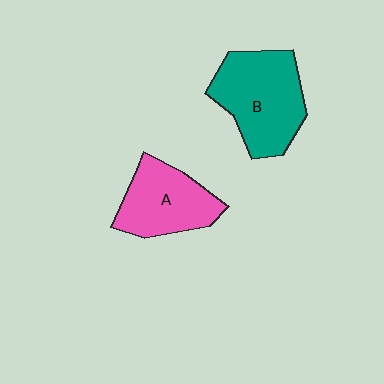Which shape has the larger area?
Shape B (teal).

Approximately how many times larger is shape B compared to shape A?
Approximately 1.3 times.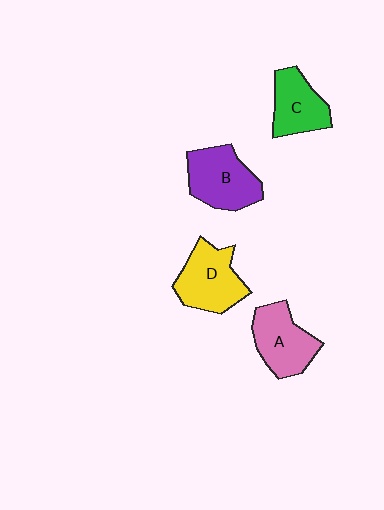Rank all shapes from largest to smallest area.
From largest to smallest: B (purple), D (yellow), A (pink), C (green).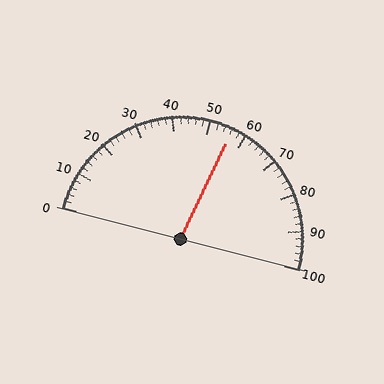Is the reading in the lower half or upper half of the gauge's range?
The reading is in the upper half of the range (0 to 100).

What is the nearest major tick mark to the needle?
The nearest major tick mark is 60.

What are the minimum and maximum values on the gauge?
The gauge ranges from 0 to 100.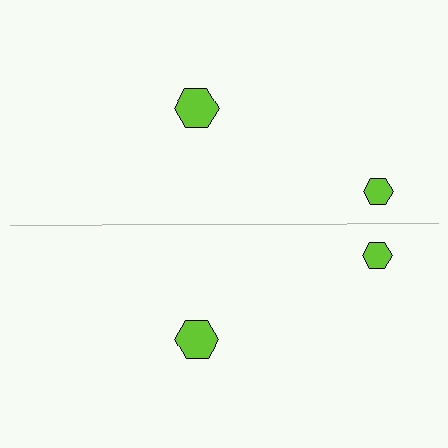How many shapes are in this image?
There are 4 shapes in this image.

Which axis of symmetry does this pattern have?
The pattern has a horizontal axis of symmetry running through the center of the image.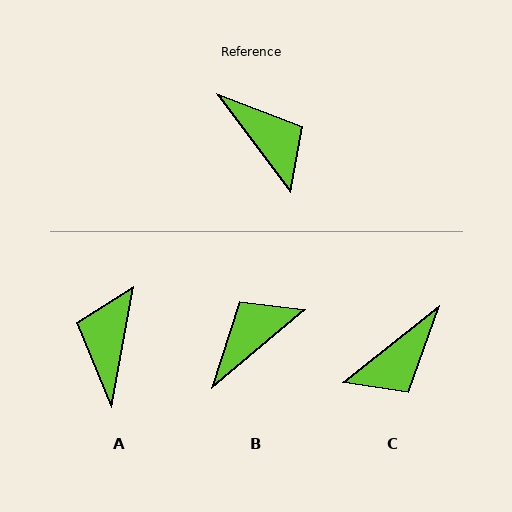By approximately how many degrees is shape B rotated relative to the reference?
Approximately 94 degrees counter-clockwise.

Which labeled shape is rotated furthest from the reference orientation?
A, about 133 degrees away.